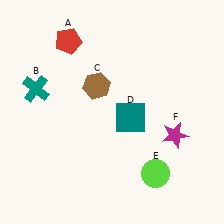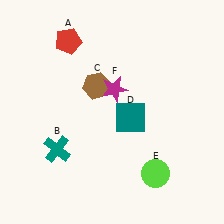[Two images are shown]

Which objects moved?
The objects that moved are: the teal cross (B), the magenta star (F).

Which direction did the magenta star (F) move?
The magenta star (F) moved left.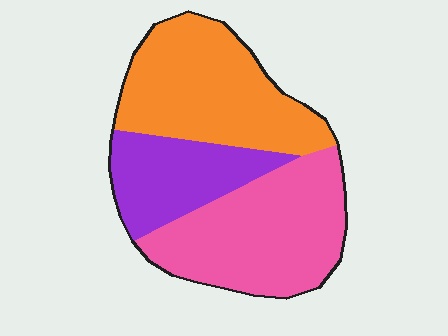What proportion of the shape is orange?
Orange covers roughly 40% of the shape.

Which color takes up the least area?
Purple, at roughly 20%.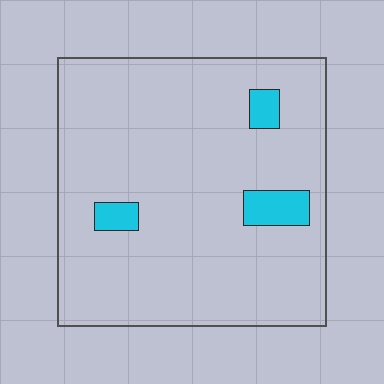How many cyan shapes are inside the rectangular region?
3.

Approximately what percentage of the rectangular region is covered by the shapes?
Approximately 5%.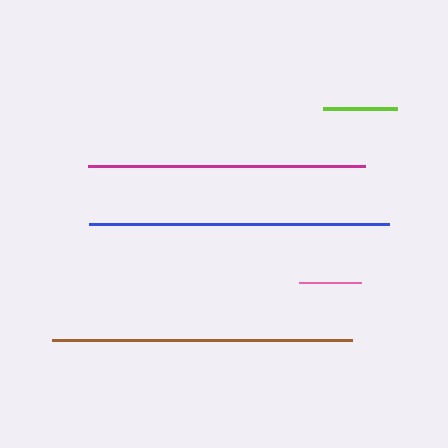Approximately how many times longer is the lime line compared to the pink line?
The lime line is approximately 1.2 times the length of the pink line.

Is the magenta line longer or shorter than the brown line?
The brown line is longer than the magenta line.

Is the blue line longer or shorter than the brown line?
The blue line is longer than the brown line.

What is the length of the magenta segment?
The magenta segment is approximately 277 pixels long.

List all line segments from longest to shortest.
From longest to shortest: blue, brown, magenta, lime, pink.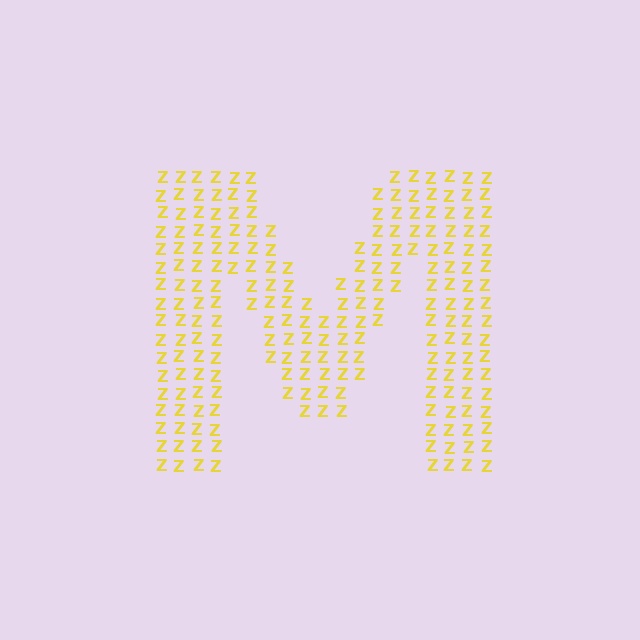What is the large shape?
The large shape is the letter M.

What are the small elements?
The small elements are letter Z's.